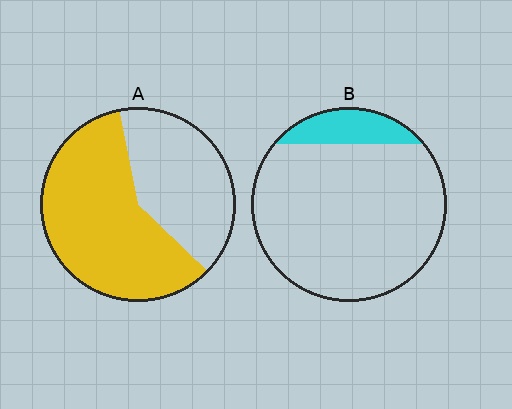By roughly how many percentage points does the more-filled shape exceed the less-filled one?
By roughly 45 percentage points (A over B).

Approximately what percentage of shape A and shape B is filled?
A is approximately 60% and B is approximately 15%.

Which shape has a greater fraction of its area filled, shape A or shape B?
Shape A.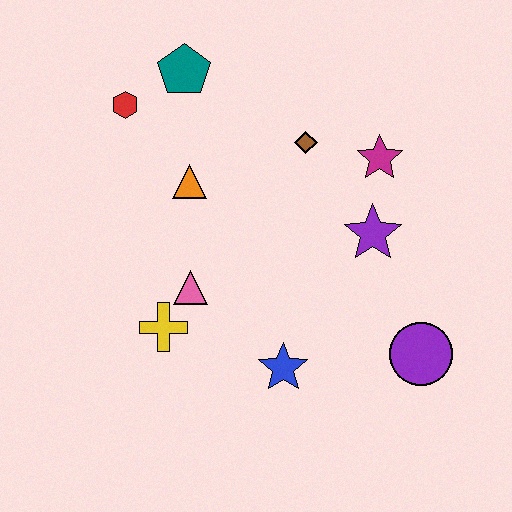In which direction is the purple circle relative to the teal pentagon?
The purple circle is below the teal pentagon.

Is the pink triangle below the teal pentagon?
Yes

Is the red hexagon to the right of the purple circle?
No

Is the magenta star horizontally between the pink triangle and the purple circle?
Yes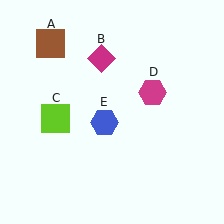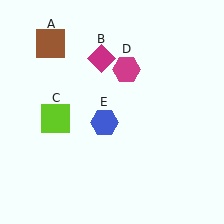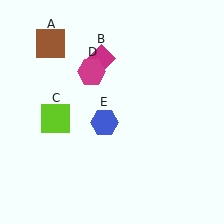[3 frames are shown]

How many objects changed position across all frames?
1 object changed position: magenta hexagon (object D).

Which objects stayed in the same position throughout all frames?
Brown square (object A) and magenta diamond (object B) and lime square (object C) and blue hexagon (object E) remained stationary.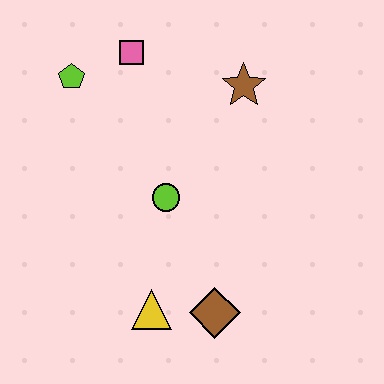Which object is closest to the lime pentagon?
The pink square is closest to the lime pentagon.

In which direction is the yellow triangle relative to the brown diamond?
The yellow triangle is to the left of the brown diamond.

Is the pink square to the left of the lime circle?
Yes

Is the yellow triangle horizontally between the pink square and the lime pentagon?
No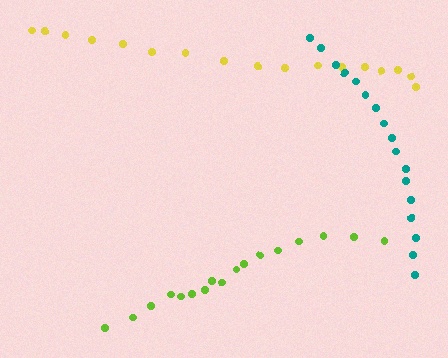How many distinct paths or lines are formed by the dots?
There are 3 distinct paths.